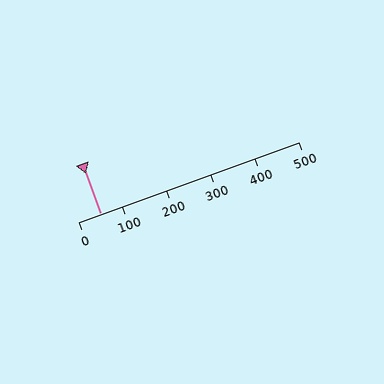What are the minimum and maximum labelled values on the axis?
The axis runs from 0 to 500.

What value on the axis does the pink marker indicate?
The marker indicates approximately 50.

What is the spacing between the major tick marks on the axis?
The major ticks are spaced 100 apart.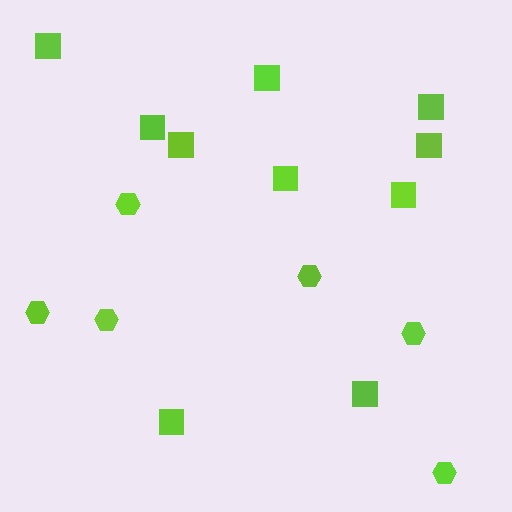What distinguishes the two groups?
There are 2 groups: one group of squares (10) and one group of hexagons (6).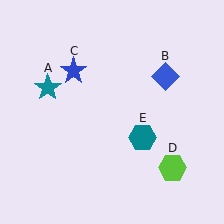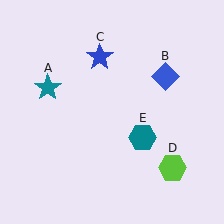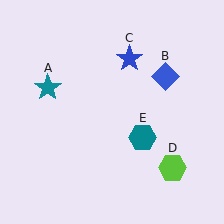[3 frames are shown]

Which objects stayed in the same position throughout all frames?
Teal star (object A) and blue diamond (object B) and lime hexagon (object D) and teal hexagon (object E) remained stationary.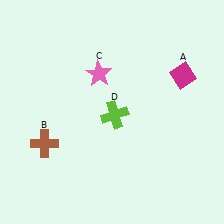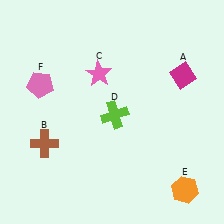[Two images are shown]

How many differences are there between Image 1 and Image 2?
There are 2 differences between the two images.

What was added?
An orange hexagon (E), a pink pentagon (F) were added in Image 2.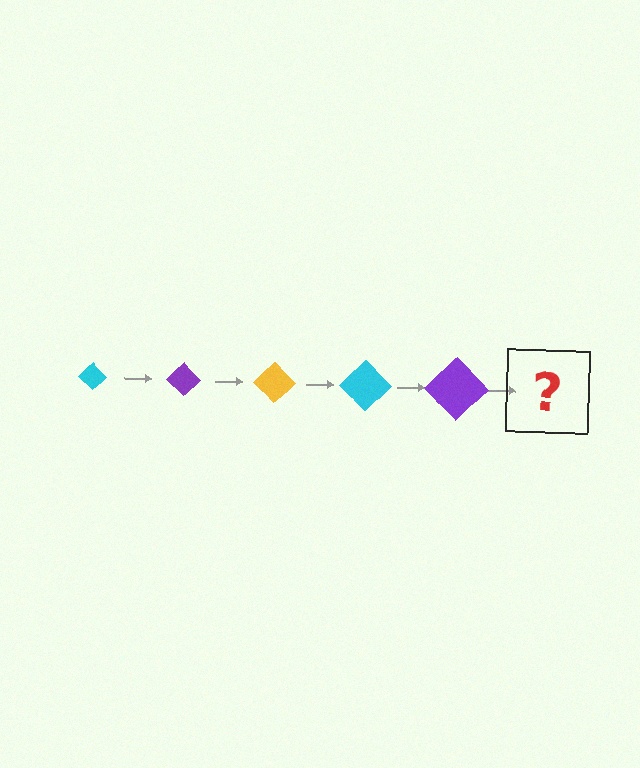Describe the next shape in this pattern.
It should be a yellow diamond, larger than the previous one.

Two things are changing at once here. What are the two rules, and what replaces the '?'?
The two rules are that the diamond grows larger each step and the color cycles through cyan, purple, and yellow. The '?' should be a yellow diamond, larger than the previous one.